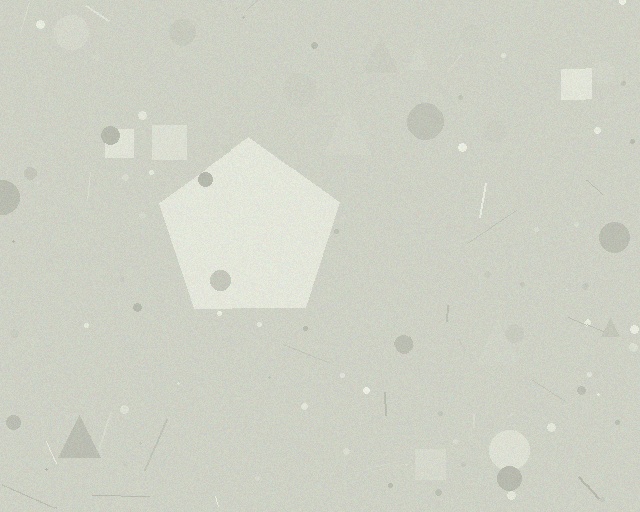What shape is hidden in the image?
A pentagon is hidden in the image.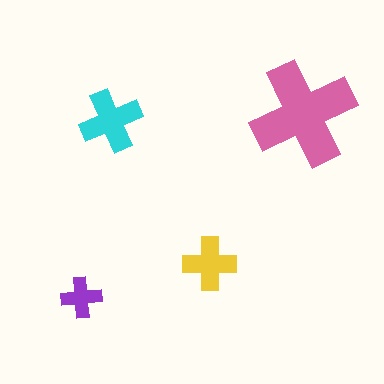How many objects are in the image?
There are 4 objects in the image.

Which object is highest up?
The pink cross is topmost.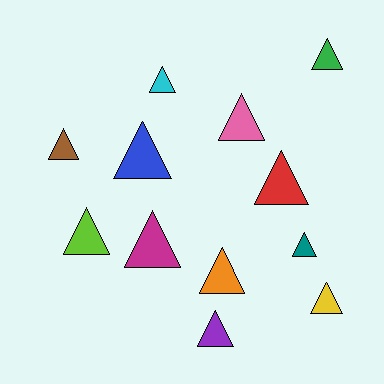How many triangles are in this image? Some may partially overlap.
There are 12 triangles.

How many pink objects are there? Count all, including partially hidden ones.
There is 1 pink object.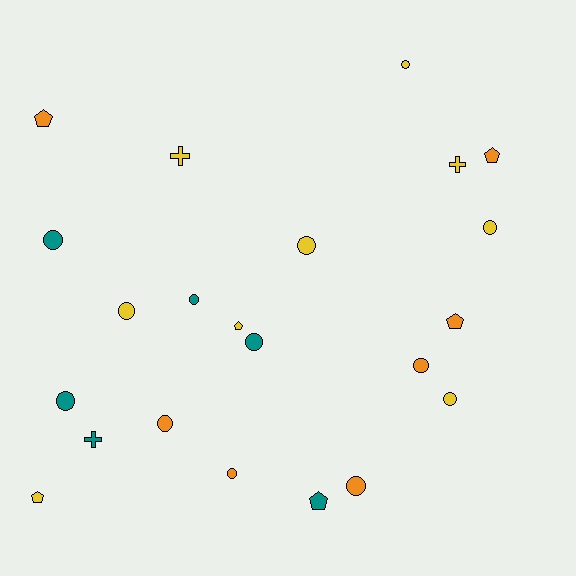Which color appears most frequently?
Yellow, with 9 objects.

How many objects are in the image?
There are 22 objects.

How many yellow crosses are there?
There are 2 yellow crosses.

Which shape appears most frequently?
Circle, with 13 objects.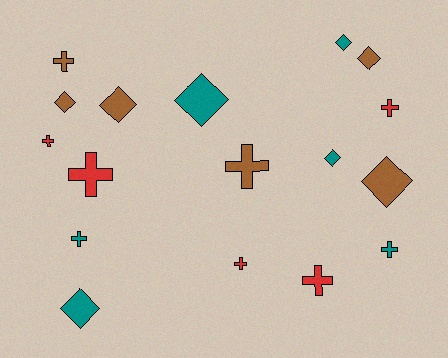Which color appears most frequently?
Brown, with 6 objects.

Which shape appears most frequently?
Cross, with 9 objects.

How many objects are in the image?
There are 17 objects.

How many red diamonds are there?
There are no red diamonds.